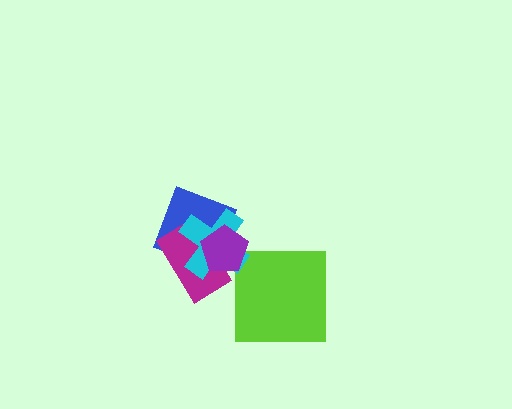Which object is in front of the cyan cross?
The purple pentagon is in front of the cyan cross.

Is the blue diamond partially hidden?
Yes, it is partially covered by another shape.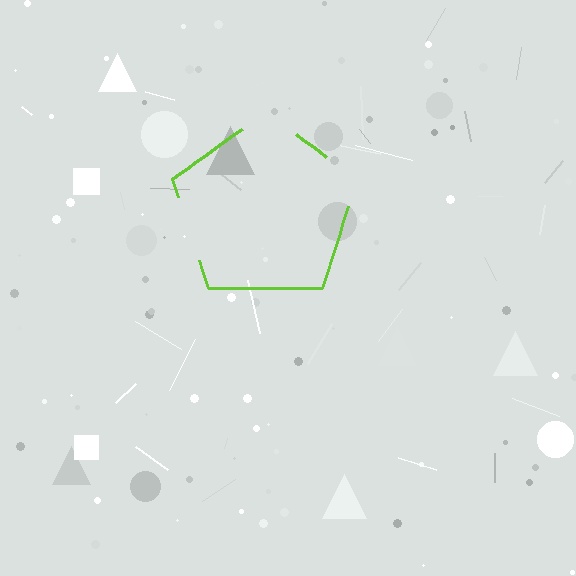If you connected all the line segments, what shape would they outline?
They would outline a pentagon.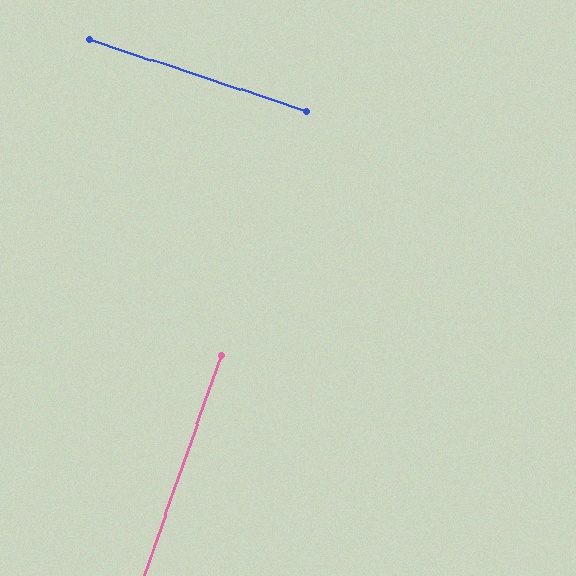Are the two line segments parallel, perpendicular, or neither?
Perpendicular — they meet at approximately 89°.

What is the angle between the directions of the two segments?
Approximately 89 degrees.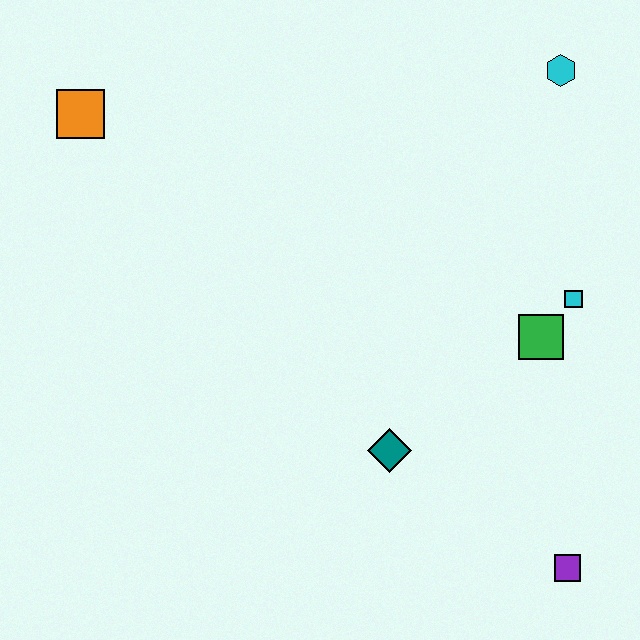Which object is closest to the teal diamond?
The green square is closest to the teal diamond.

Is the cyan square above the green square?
Yes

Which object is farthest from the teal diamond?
The orange square is farthest from the teal diamond.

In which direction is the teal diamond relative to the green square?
The teal diamond is to the left of the green square.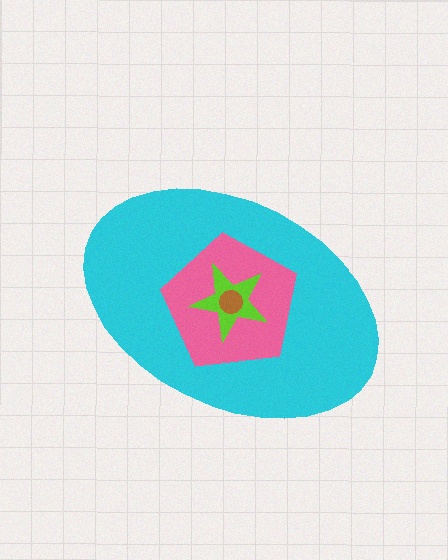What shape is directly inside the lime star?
The brown circle.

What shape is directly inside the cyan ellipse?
The pink pentagon.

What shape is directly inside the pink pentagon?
The lime star.